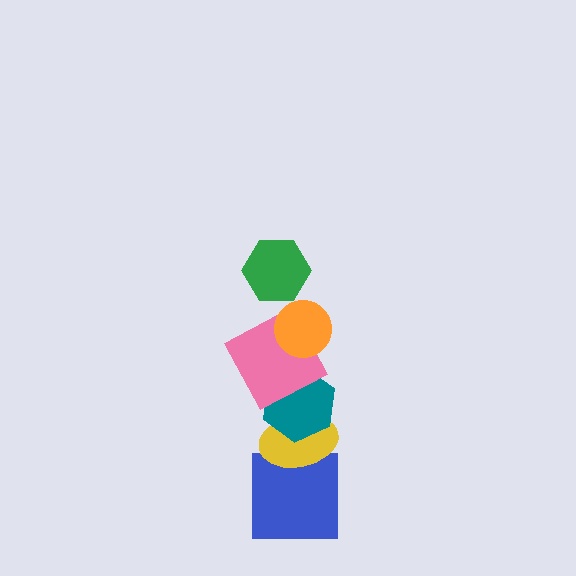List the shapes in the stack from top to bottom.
From top to bottom: the green hexagon, the orange circle, the pink square, the teal hexagon, the yellow ellipse, the blue square.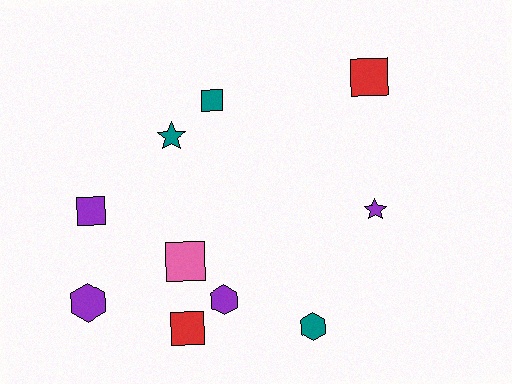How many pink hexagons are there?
There are no pink hexagons.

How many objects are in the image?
There are 10 objects.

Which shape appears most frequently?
Square, with 5 objects.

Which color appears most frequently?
Purple, with 4 objects.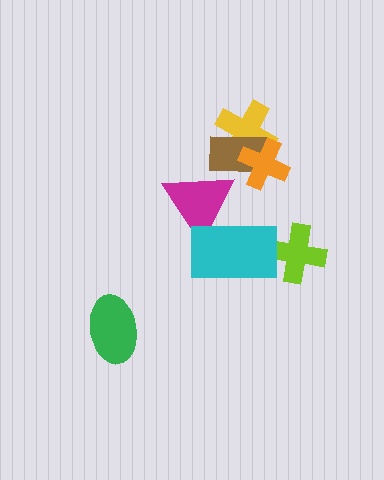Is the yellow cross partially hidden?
Yes, it is partially covered by another shape.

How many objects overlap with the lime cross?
1 object overlaps with the lime cross.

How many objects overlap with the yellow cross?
2 objects overlap with the yellow cross.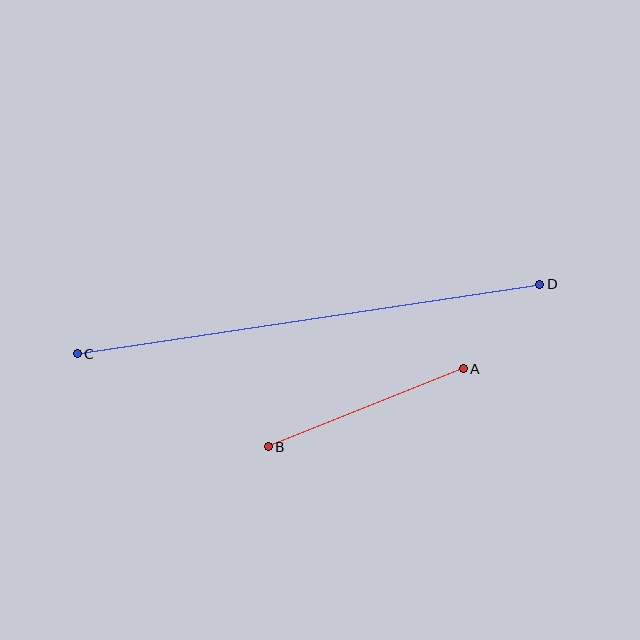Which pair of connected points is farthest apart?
Points C and D are farthest apart.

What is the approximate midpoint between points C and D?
The midpoint is at approximately (308, 319) pixels.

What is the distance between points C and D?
The distance is approximately 468 pixels.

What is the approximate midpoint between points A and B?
The midpoint is at approximately (366, 408) pixels.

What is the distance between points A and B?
The distance is approximately 210 pixels.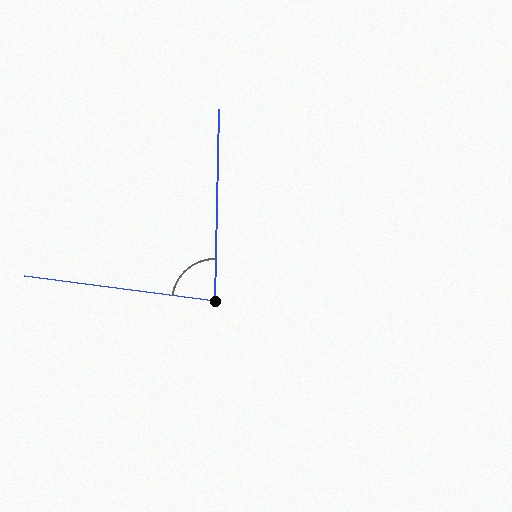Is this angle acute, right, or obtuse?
It is acute.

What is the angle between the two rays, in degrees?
Approximately 84 degrees.